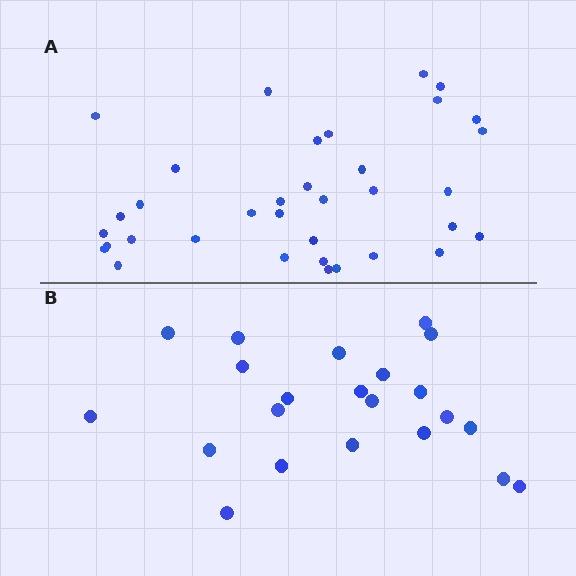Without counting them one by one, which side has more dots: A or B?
Region A (the top region) has more dots.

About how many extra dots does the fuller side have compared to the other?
Region A has approximately 15 more dots than region B.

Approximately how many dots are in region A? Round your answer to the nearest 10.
About 40 dots. (The exact count is 35, which rounds to 40.)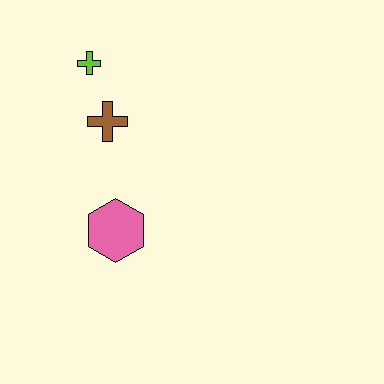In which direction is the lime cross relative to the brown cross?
The lime cross is above the brown cross.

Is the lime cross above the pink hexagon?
Yes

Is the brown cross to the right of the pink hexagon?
No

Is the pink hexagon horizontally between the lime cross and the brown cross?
No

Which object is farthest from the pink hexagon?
The lime cross is farthest from the pink hexagon.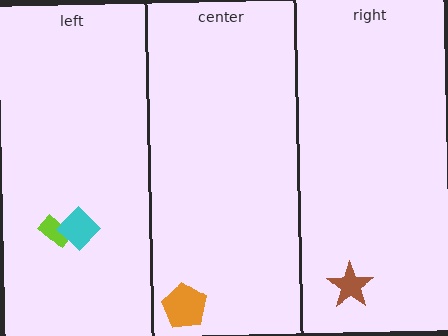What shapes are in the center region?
The orange pentagon.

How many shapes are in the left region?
2.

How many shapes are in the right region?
1.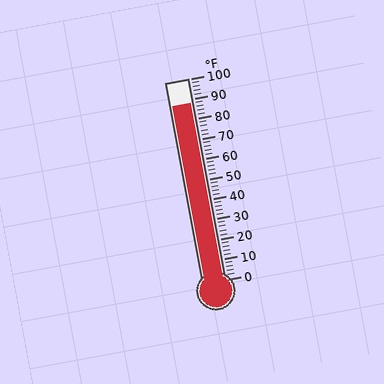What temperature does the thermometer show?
The thermometer shows approximately 88°F.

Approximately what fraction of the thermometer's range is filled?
The thermometer is filled to approximately 90% of its range.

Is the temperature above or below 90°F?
The temperature is below 90°F.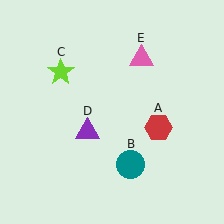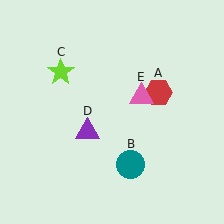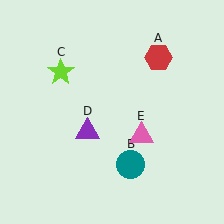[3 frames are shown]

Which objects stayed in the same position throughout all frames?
Teal circle (object B) and lime star (object C) and purple triangle (object D) remained stationary.